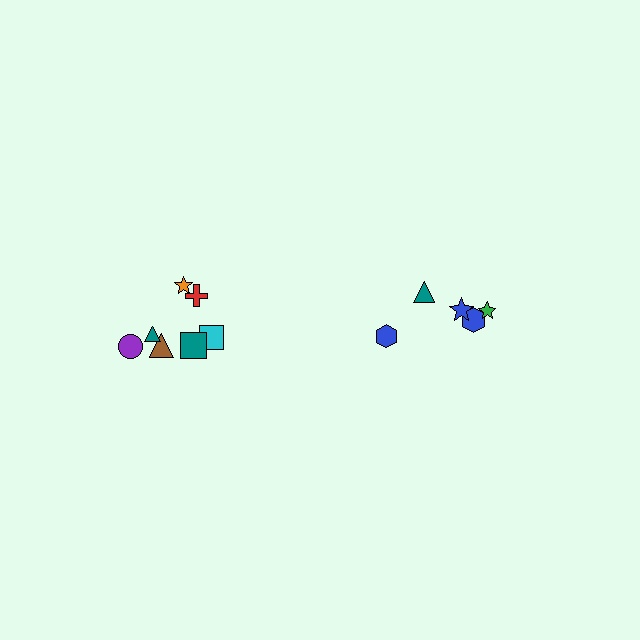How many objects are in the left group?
There are 7 objects.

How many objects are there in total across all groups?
There are 12 objects.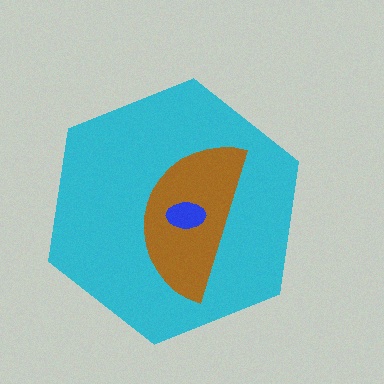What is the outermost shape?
The cyan hexagon.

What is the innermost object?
The blue ellipse.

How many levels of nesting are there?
3.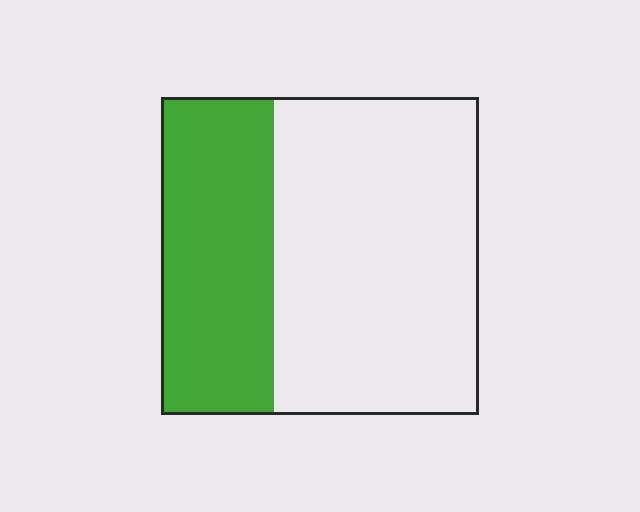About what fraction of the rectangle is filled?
About three eighths (3/8).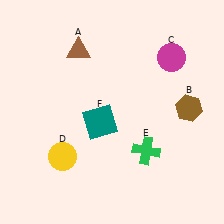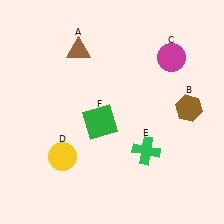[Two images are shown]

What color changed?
The square (F) changed from teal in Image 1 to green in Image 2.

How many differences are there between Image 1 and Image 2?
There is 1 difference between the two images.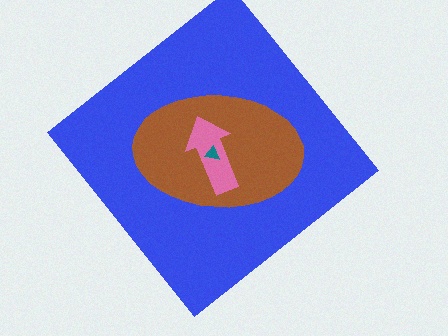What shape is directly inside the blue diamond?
The brown ellipse.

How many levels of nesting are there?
4.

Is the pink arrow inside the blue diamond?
Yes.